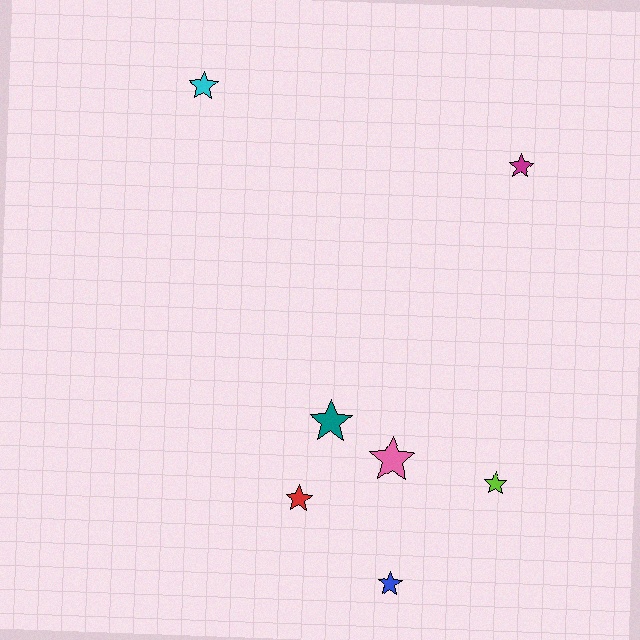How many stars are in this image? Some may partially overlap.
There are 7 stars.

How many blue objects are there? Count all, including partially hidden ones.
There is 1 blue object.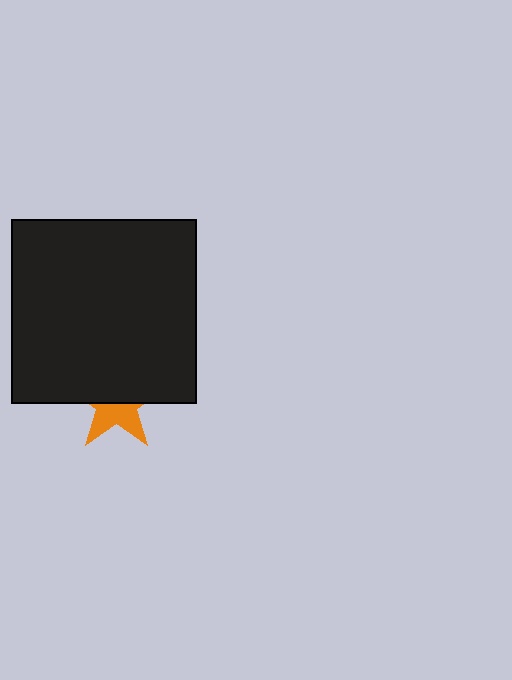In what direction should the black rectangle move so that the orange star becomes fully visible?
The black rectangle should move up. That is the shortest direction to clear the overlap and leave the orange star fully visible.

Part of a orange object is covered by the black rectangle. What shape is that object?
It is a star.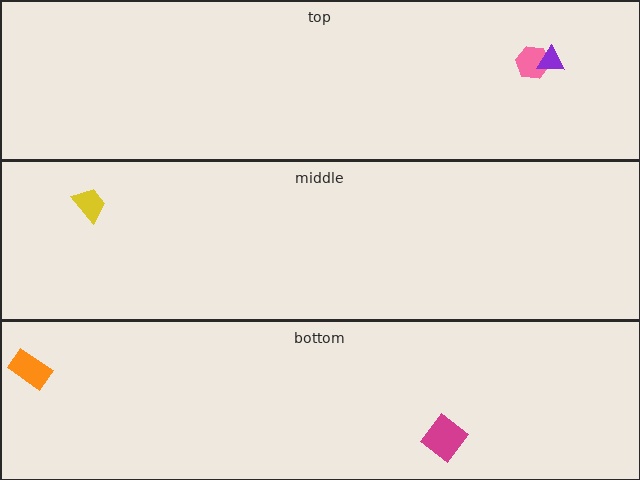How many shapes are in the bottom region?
2.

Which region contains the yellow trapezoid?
The middle region.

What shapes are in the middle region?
The yellow trapezoid.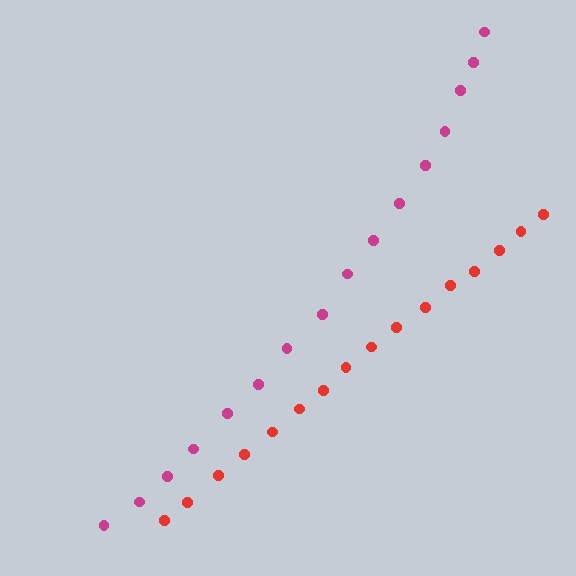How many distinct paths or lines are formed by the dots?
There are 2 distinct paths.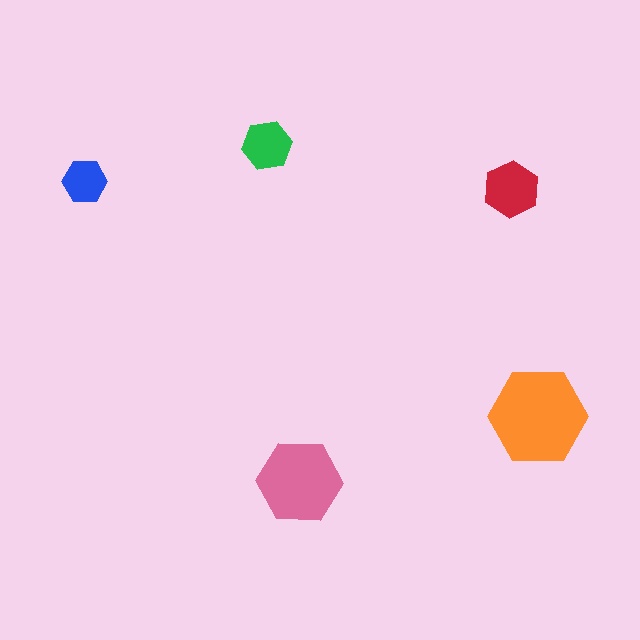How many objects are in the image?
There are 5 objects in the image.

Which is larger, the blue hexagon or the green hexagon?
The green one.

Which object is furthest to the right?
The orange hexagon is rightmost.